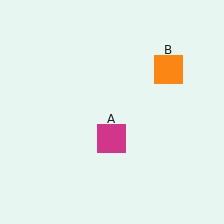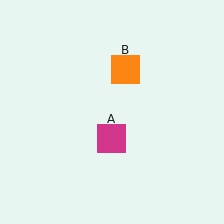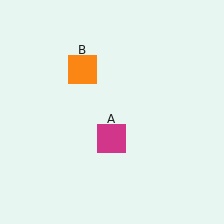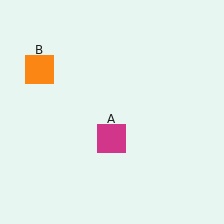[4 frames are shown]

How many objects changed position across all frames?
1 object changed position: orange square (object B).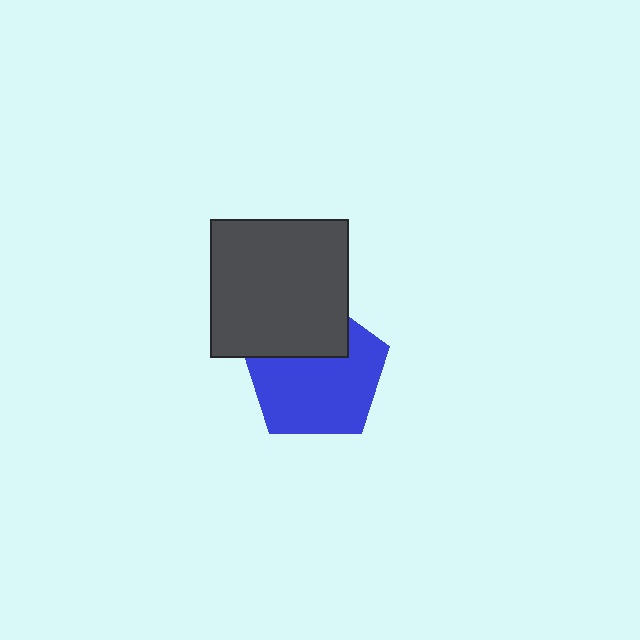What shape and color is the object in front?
The object in front is a dark gray square.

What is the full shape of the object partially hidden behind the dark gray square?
The partially hidden object is a blue pentagon.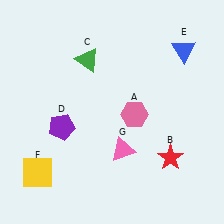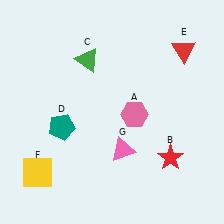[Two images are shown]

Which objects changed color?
D changed from purple to teal. E changed from blue to red.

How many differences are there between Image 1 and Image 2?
There are 2 differences between the two images.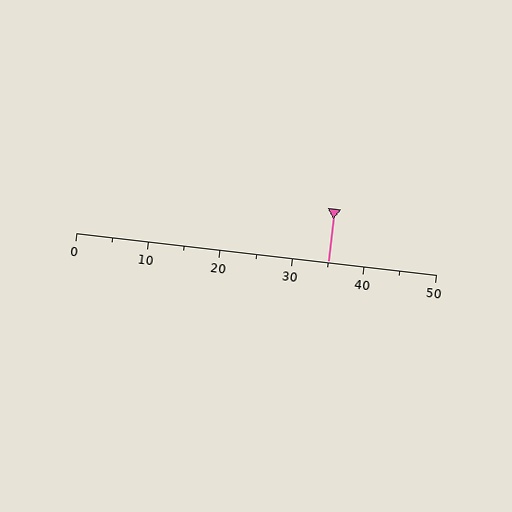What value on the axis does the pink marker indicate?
The marker indicates approximately 35.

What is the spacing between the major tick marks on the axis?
The major ticks are spaced 10 apart.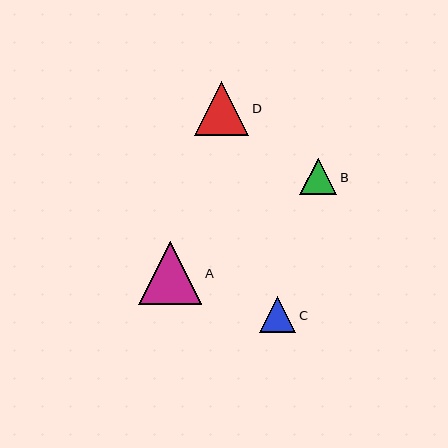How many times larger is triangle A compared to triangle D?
Triangle A is approximately 1.2 times the size of triangle D.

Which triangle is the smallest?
Triangle B is the smallest with a size of approximately 37 pixels.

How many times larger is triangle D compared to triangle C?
Triangle D is approximately 1.5 times the size of triangle C.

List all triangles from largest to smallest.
From largest to smallest: A, D, C, B.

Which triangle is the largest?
Triangle A is the largest with a size of approximately 64 pixels.